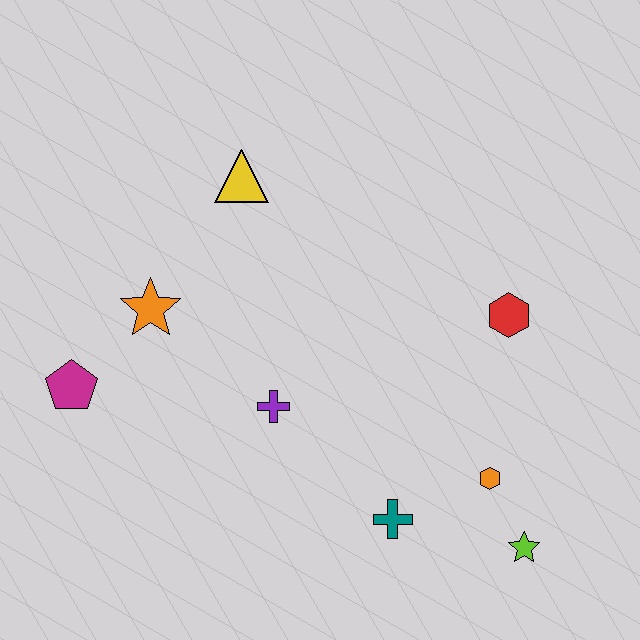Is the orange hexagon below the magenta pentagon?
Yes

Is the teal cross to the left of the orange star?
No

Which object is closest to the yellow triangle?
The orange star is closest to the yellow triangle.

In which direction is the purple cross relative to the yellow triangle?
The purple cross is below the yellow triangle.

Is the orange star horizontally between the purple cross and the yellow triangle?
No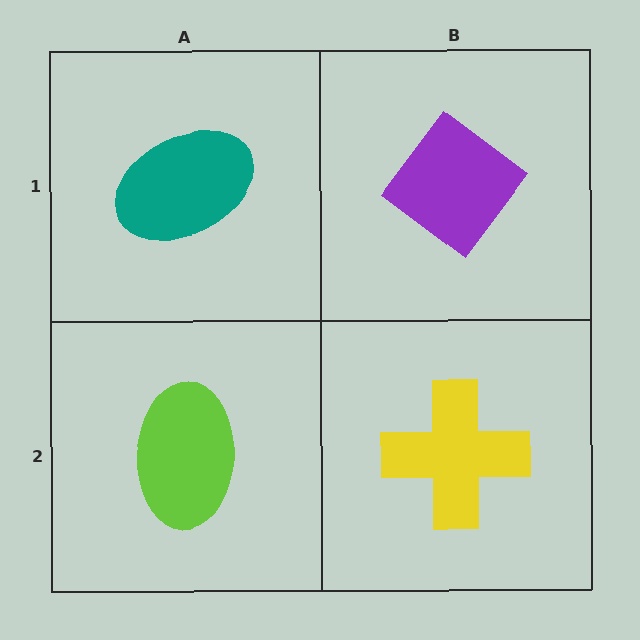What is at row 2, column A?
A lime ellipse.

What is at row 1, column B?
A purple diamond.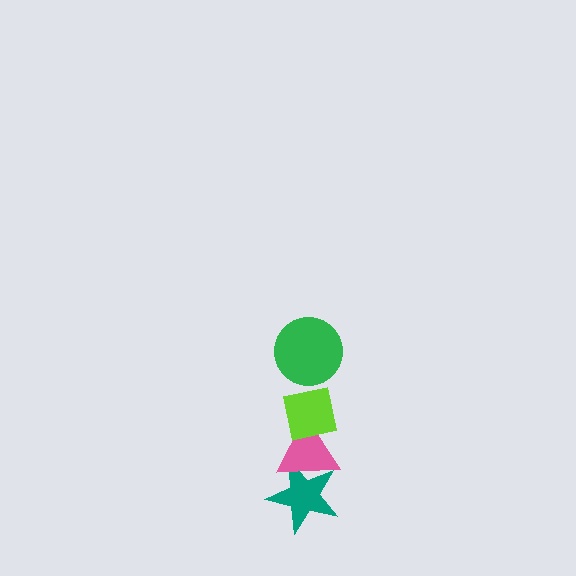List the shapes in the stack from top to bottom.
From top to bottom: the green circle, the lime square, the pink triangle, the teal star.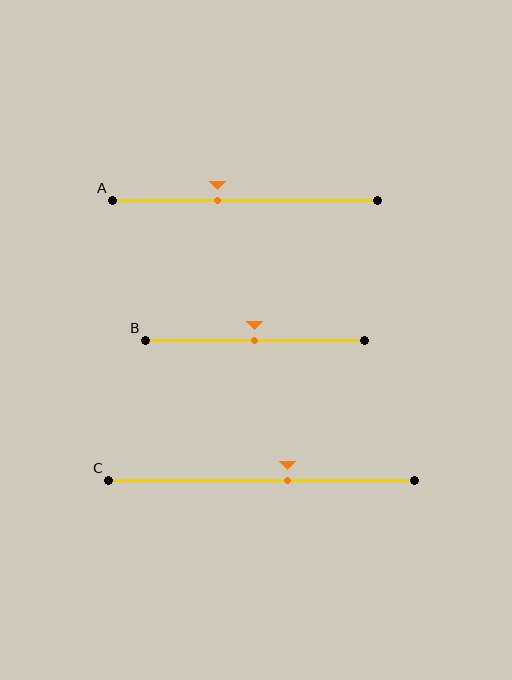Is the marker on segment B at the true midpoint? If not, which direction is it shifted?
Yes, the marker on segment B is at the true midpoint.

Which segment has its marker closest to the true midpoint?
Segment B has its marker closest to the true midpoint.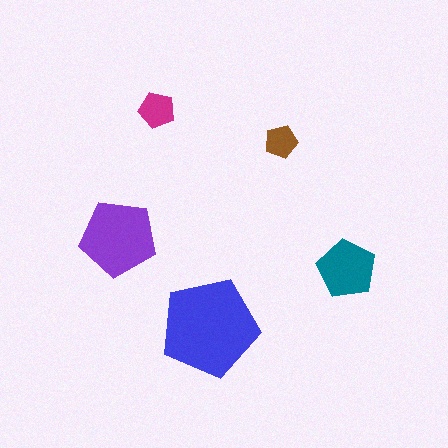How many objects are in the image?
There are 5 objects in the image.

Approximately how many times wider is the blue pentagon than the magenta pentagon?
About 2.5 times wider.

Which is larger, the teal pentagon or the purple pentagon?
The purple one.